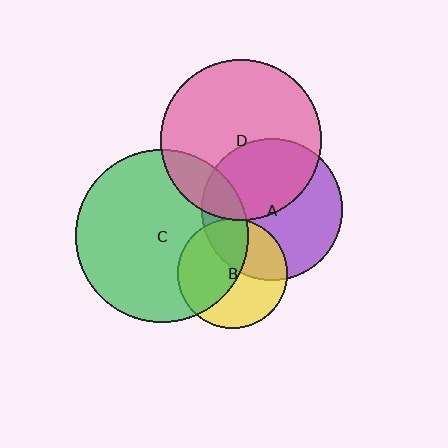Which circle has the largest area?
Circle C (green).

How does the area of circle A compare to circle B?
Approximately 1.7 times.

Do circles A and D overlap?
Yes.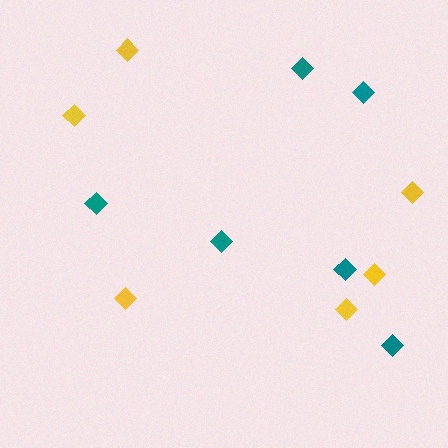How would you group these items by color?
There are 2 groups: one group of teal diamonds (6) and one group of yellow diamonds (6).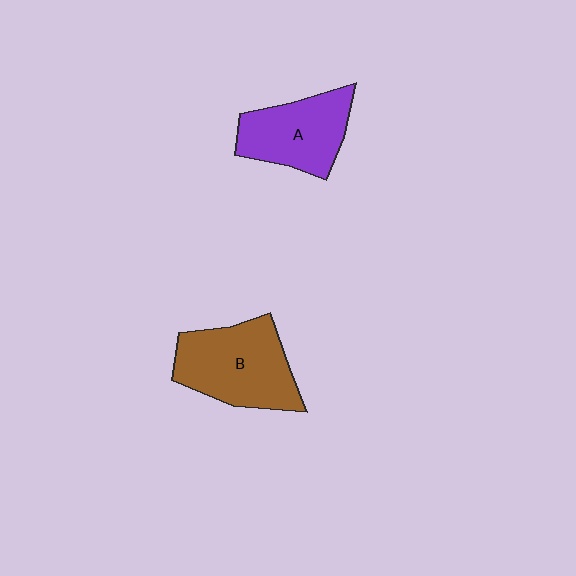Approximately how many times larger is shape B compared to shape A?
Approximately 1.2 times.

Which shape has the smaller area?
Shape A (purple).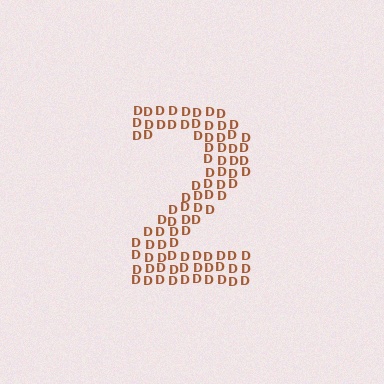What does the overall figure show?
The overall figure shows the digit 2.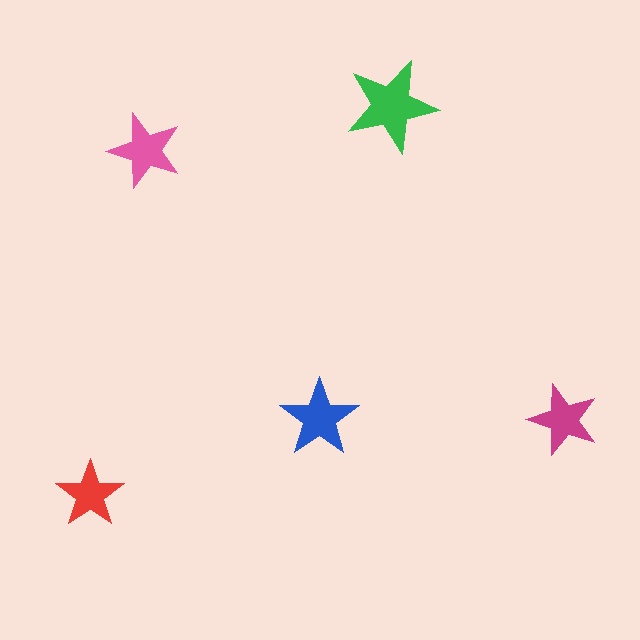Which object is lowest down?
The red star is bottommost.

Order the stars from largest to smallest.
the green one, the blue one, the pink one, the magenta one, the red one.